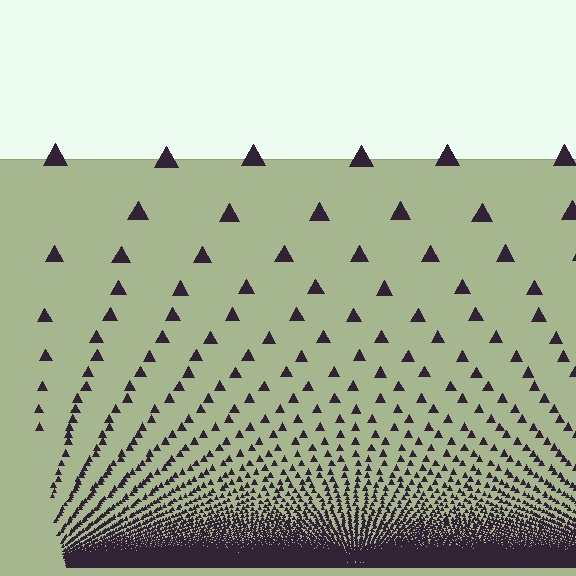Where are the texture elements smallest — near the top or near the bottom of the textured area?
Near the bottom.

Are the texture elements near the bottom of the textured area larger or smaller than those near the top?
Smaller. The gradient is inverted — elements near the bottom are smaller and denser.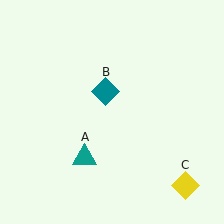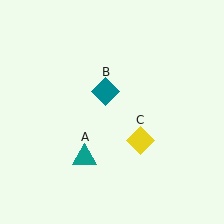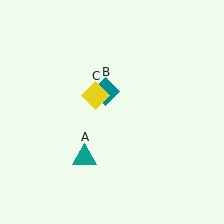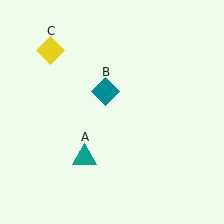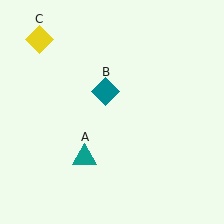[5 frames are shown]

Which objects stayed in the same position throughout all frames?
Teal triangle (object A) and teal diamond (object B) remained stationary.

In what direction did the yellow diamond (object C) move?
The yellow diamond (object C) moved up and to the left.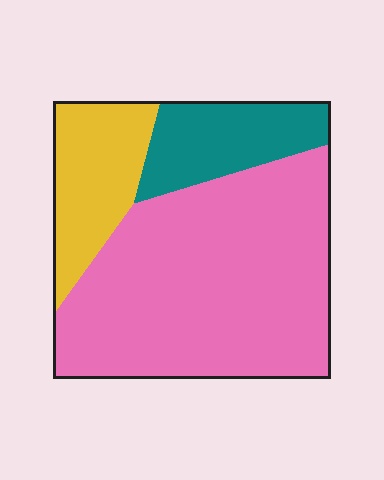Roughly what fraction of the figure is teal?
Teal covers about 15% of the figure.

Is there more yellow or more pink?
Pink.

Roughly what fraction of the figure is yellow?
Yellow covers around 20% of the figure.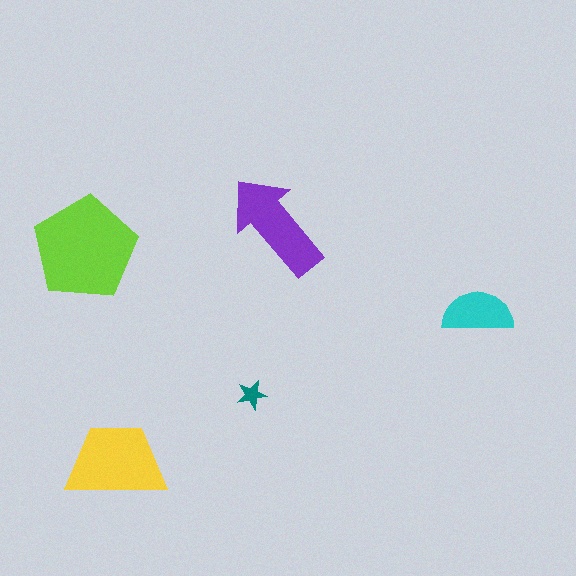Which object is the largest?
The lime pentagon.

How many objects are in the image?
There are 5 objects in the image.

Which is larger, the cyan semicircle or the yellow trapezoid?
The yellow trapezoid.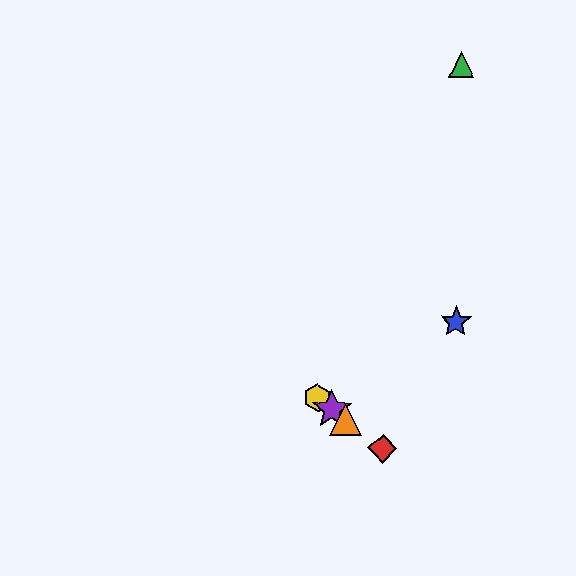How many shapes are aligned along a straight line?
4 shapes (the red diamond, the yellow hexagon, the purple star, the orange triangle) are aligned along a straight line.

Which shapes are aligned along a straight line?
The red diamond, the yellow hexagon, the purple star, the orange triangle are aligned along a straight line.